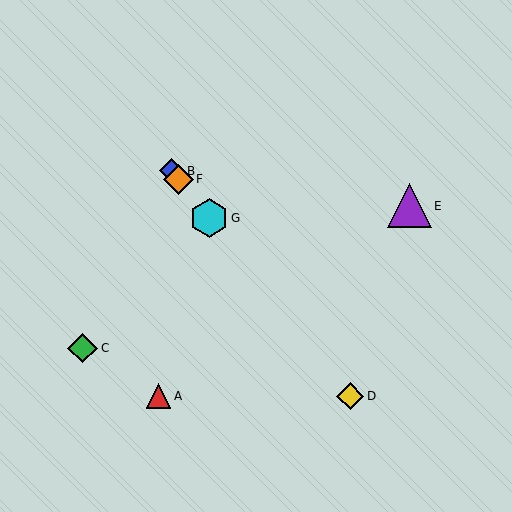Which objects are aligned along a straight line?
Objects B, D, F, G are aligned along a straight line.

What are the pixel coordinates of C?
Object C is at (83, 348).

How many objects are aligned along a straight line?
4 objects (B, D, F, G) are aligned along a straight line.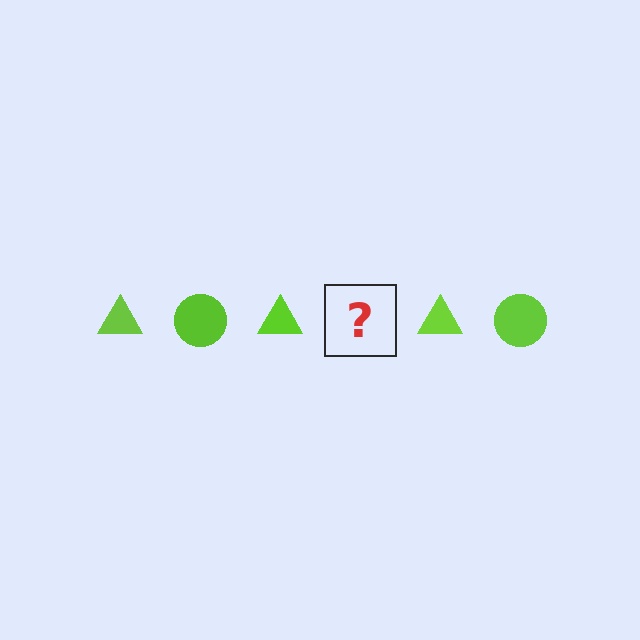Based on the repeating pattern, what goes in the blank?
The blank should be a lime circle.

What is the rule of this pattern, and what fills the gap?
The rule is that the pattern cycles through triangle, circle shapes in lime. The gap should be filled with a lime circle.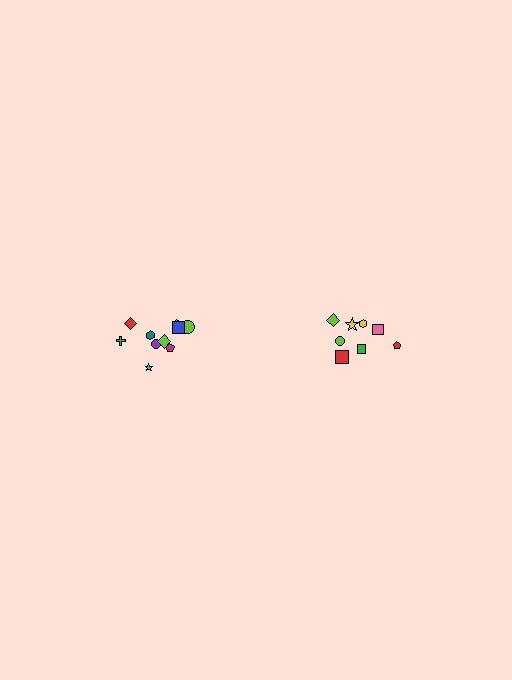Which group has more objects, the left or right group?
The left group.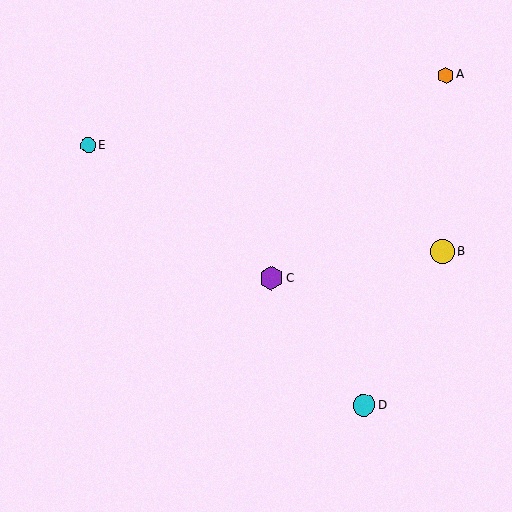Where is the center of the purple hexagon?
The center of the purple hexagon is at (271, 278).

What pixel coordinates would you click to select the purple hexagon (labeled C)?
Click at (271, 278) to select the purple hexagon C.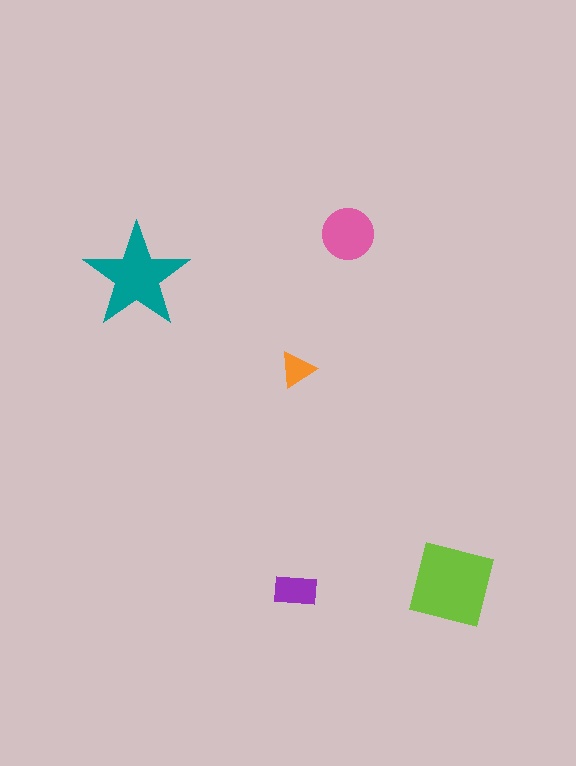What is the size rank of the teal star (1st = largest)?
2nd.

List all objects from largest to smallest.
The lime square, the teal star, the pink circle, the purple rectangle, the orange triangle.